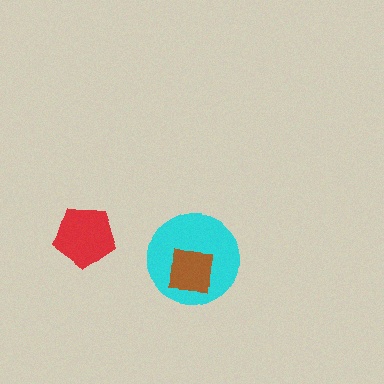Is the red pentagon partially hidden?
No, no other shape covers it.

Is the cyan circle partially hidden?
Yes, it is partially covered by another shape.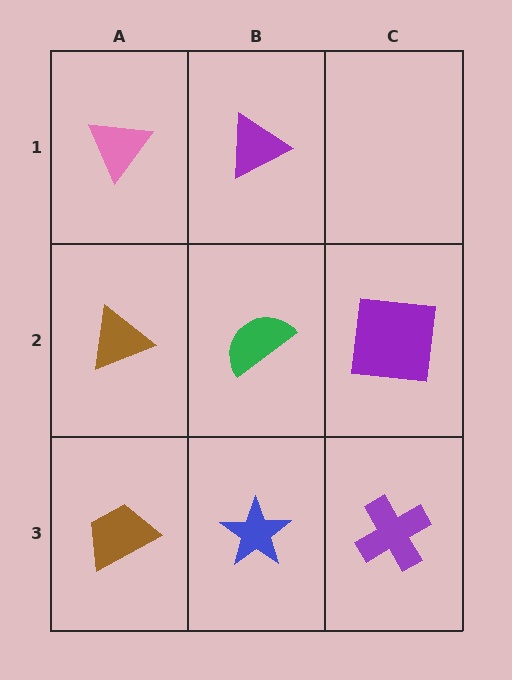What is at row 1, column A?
A pink triangle.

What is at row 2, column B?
A green semicircle.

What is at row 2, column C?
A purple square.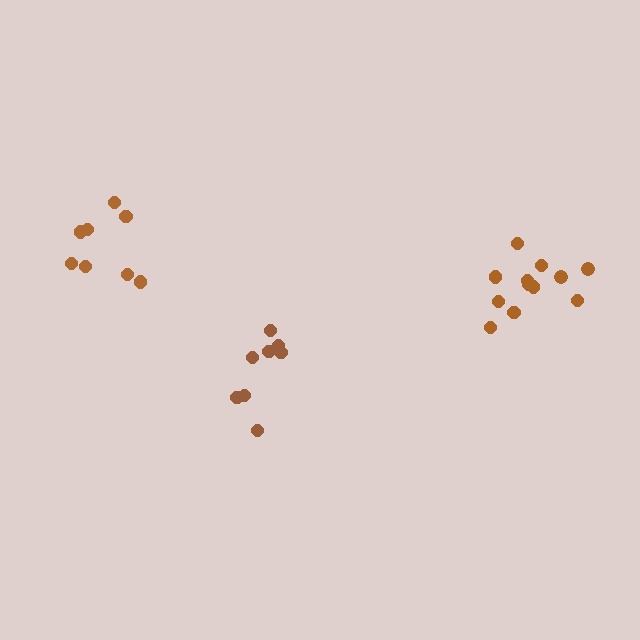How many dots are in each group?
Group 1: 8 dots, Group 2: 9 dots, Group 3: 12 dots (29 total).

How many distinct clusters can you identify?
There are 3 distinct clusters.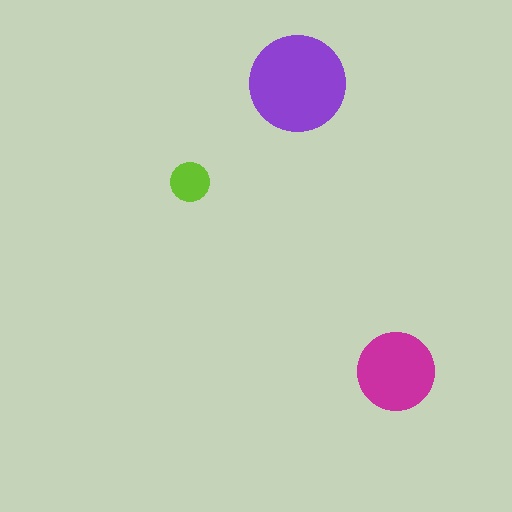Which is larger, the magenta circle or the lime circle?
The magenta one.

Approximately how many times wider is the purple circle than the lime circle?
About 2.5 times wider.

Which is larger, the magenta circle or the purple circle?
The purple one.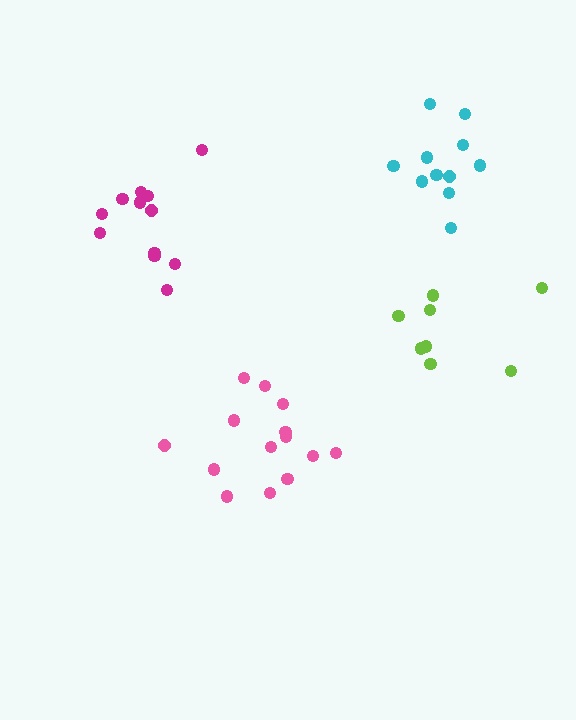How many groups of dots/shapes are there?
There are 4 groups.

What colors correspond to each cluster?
The clusters are colored: lime, pink, magenta, cyan.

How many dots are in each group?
Group 1: 8 dots, Group 2: 14 dots, Group 3: 12 dots, Group 4: 11 dots (45 total).